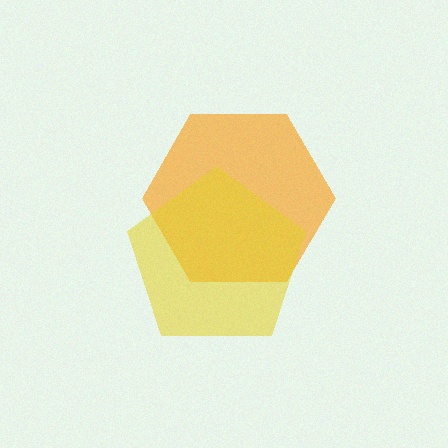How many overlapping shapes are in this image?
There are 2 overlapping shapes in the image.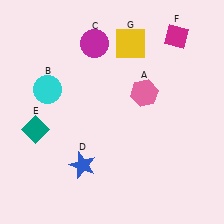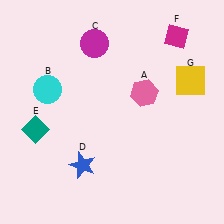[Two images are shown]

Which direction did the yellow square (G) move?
The yellow square (G) moved right.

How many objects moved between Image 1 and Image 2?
1 object moved between the two images.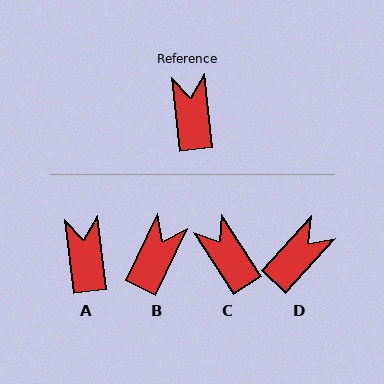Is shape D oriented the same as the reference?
No, it is off by about 49 degrees.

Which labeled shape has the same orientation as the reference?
A.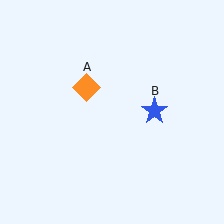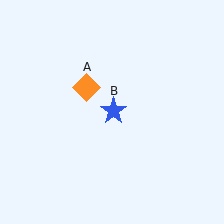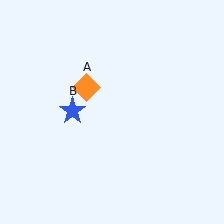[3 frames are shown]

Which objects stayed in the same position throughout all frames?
Orange diamond (object A) remained stationary.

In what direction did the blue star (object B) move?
The blue star (object B) moved left.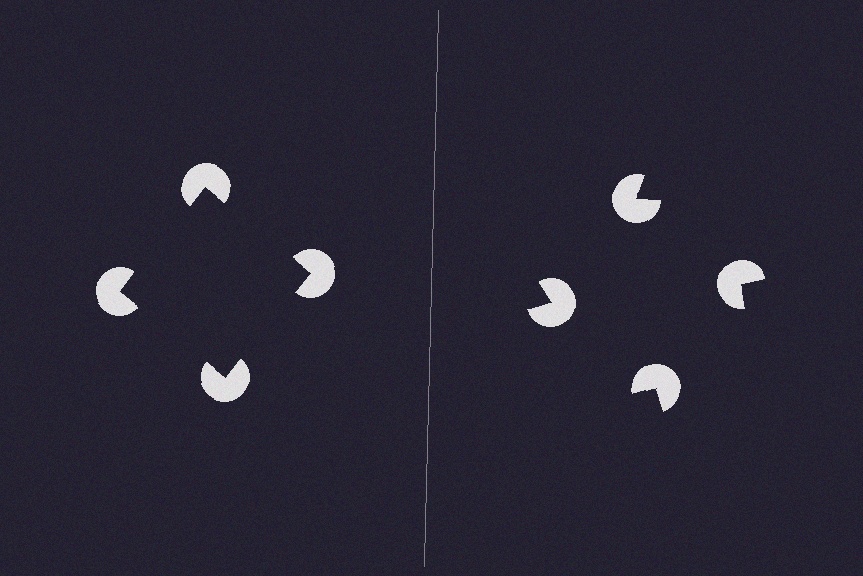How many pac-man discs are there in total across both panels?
8 — 4 on each side.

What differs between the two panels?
The pac-man discs are positioned identically on both sides; only the wedge orientations differ. On the left they align to a square; on the right they are misaligned.